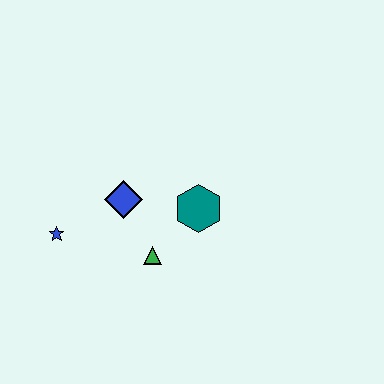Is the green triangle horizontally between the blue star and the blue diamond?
No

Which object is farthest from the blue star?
The teal hexagon is farthest from the blue star.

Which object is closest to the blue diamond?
The green triangle is closest to the blue diamond.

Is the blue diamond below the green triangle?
No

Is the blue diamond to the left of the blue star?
No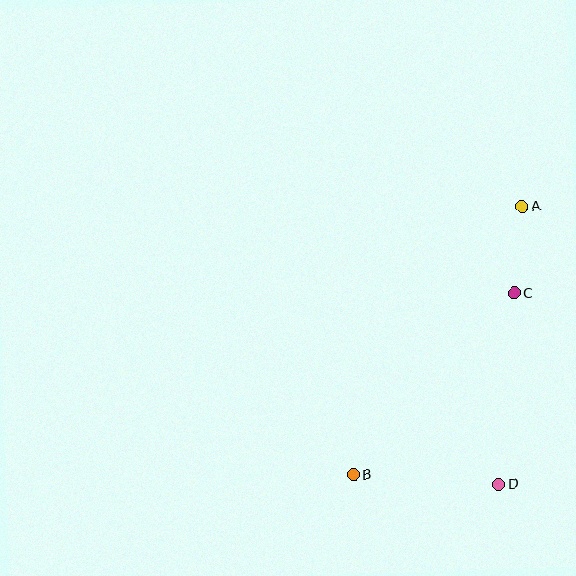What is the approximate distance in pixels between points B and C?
The distance between B and C is approximately 243 pixels.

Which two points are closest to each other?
Points A and C are closest to each other.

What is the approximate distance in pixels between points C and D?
The distance between C and D is approximately 192 pixels.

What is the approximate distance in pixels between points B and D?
The distance between B and D is approximately 145 pixels.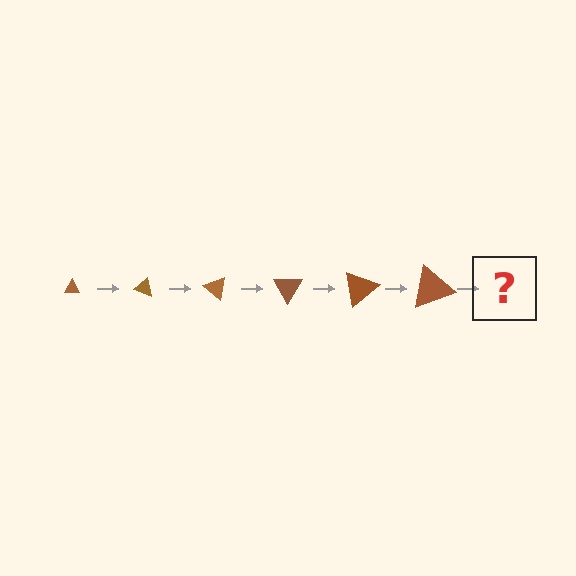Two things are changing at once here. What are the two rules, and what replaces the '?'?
The two rules are that the triangle grows larger each step and it rotates 20 degrees each step. The '?' should be a triangle, larger than the previous one and rotated 120 degrees from the start.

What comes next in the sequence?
The next element should be a triangle, larger than the previous one and rotated 120 degrees from the start.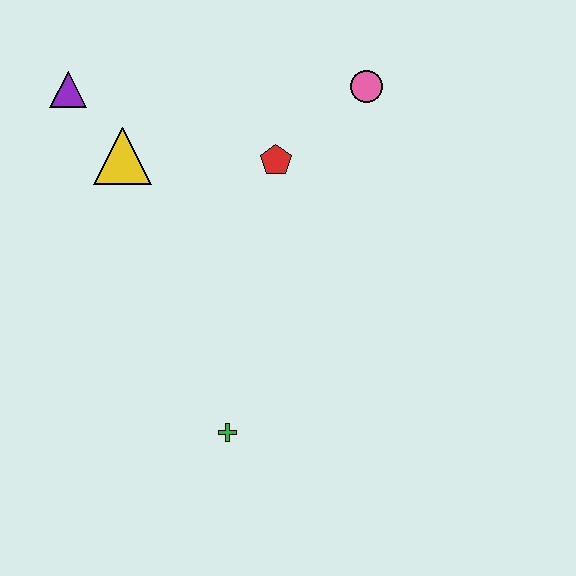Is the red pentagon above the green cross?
Yes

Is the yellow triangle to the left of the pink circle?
Yes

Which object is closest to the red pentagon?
The pink circle is closest to the red pentagon.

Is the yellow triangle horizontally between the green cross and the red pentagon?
No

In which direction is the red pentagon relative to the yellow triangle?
The red pentagon is to the right of the yellow triangle.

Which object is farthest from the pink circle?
The green cross is farthest from the pink circle.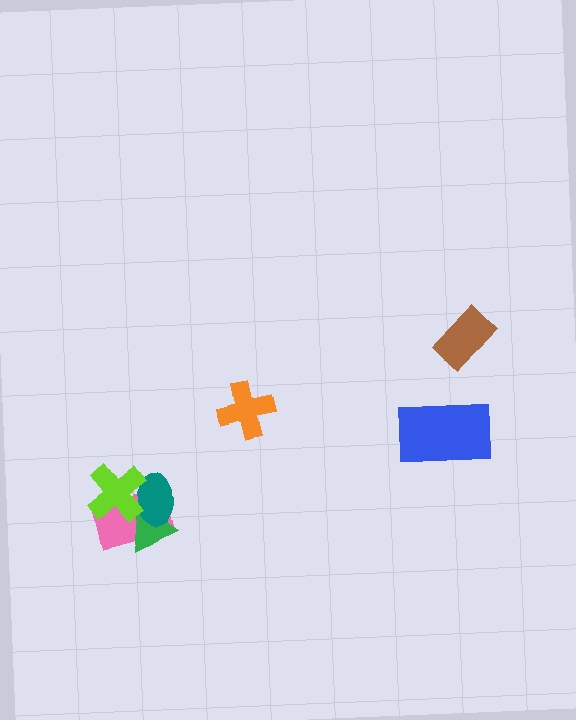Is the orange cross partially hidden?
No, no other shape covers it.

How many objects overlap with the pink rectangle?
3 objects overlap with the pink rectangle.